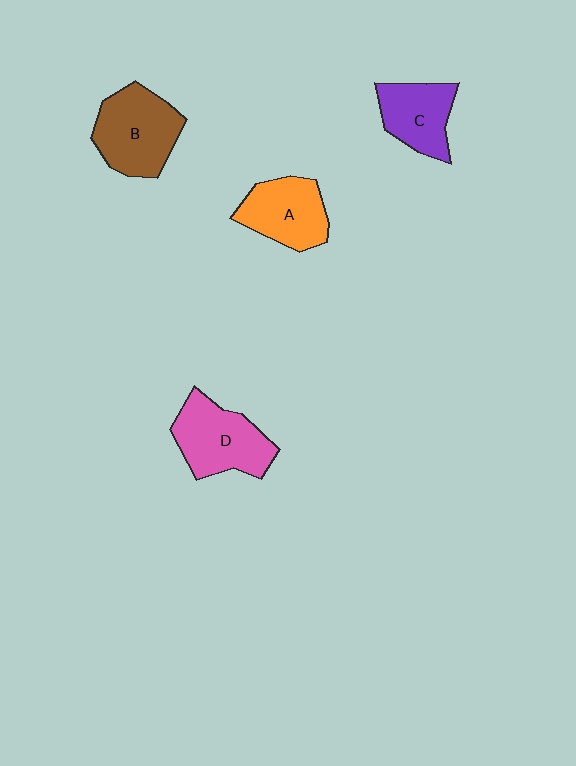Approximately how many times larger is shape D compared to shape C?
Approximately 1.3 times.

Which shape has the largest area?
Shape B (brown).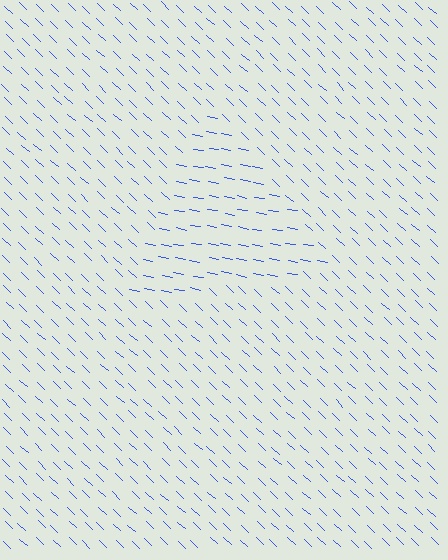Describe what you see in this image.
The image is filled with small blue line segments. A triangle region in the image has lines oriented differently from the surrounding lines, creating a visible texture boundary.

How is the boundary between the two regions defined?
The boundary is defined purely by a change in line orientation (approximately 33 degrees difference). All lines are the same color and thickness.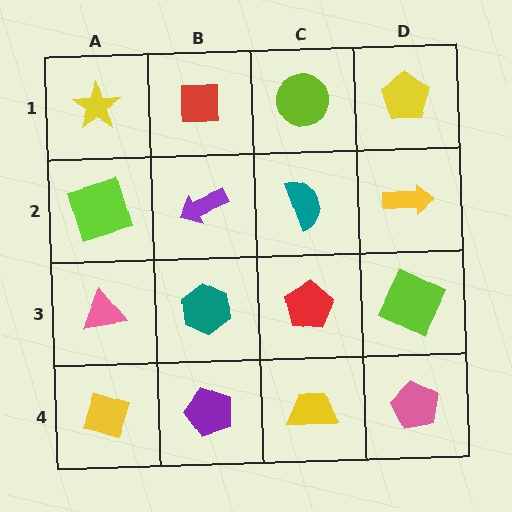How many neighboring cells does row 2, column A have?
3.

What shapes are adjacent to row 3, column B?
A purple arrow (row 2, column B), a purple pentagon (row 4, column B), a pink triangle (row 3, column A), a red pentagon (row 3, column C).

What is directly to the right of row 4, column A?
A purple pentagon.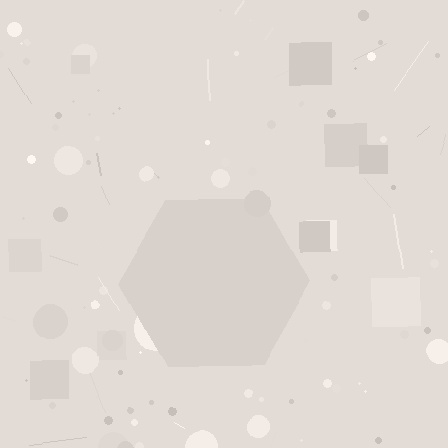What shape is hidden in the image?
A hexagon is hidden in the image.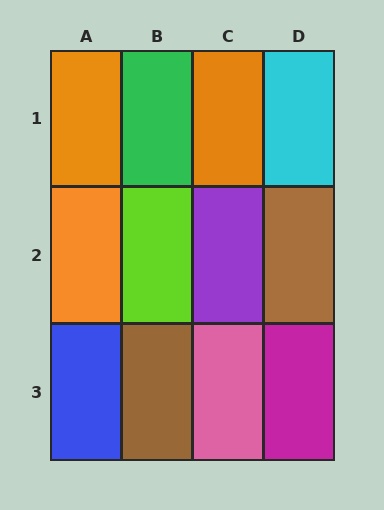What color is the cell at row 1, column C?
Orange.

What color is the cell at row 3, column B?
Brown.